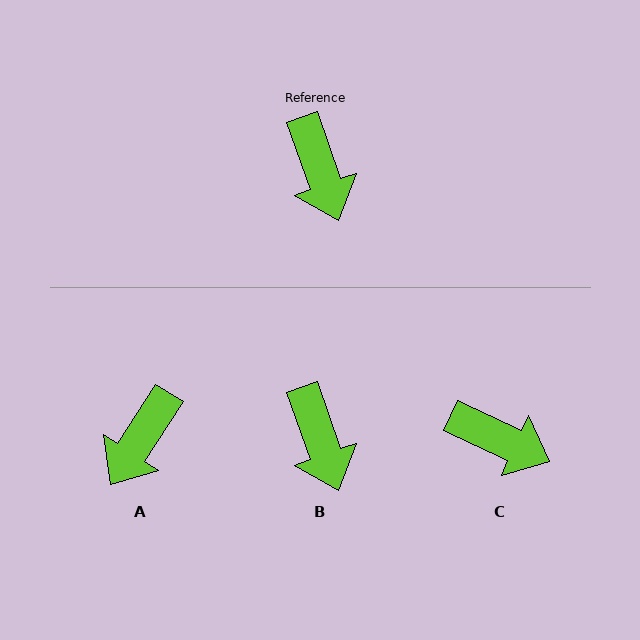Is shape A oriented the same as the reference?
No, it is off by about 53 degrees.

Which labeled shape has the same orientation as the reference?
B.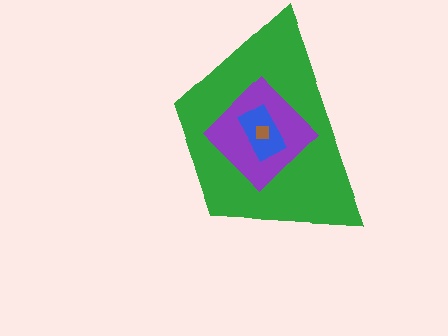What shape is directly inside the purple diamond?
The blue rectangle.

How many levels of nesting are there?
4.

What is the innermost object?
The brown square.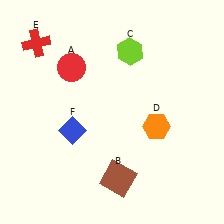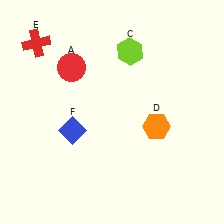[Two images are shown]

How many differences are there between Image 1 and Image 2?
There is 1 difference between the two images.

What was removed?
The brown square (B) was removed in Image 2.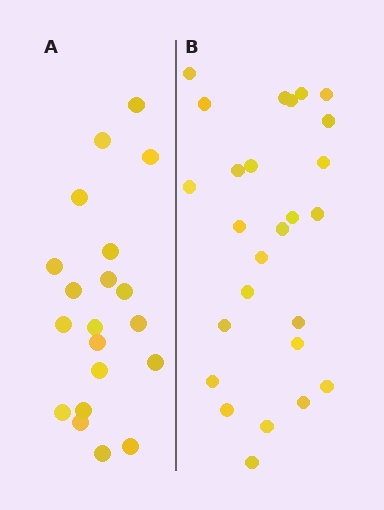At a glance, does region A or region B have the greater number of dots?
Region B (the right region) has more dots.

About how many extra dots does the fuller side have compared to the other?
Region B has about 6 more dots than region A.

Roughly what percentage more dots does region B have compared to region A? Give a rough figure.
About 30% more.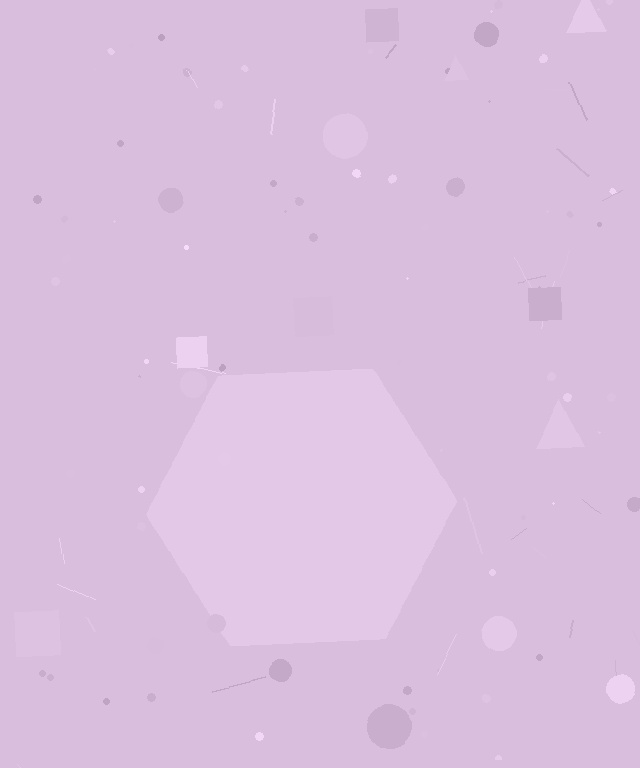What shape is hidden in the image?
A hexagon is hidden in the image.